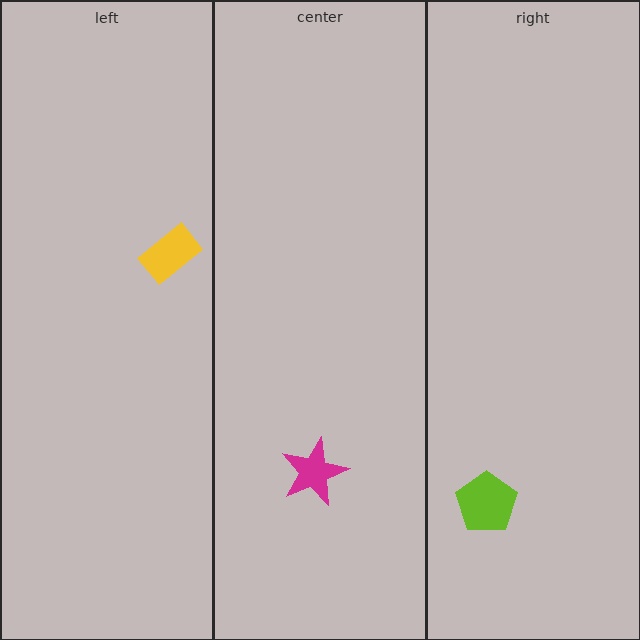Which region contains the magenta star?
The center region.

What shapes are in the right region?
The lime pentagon.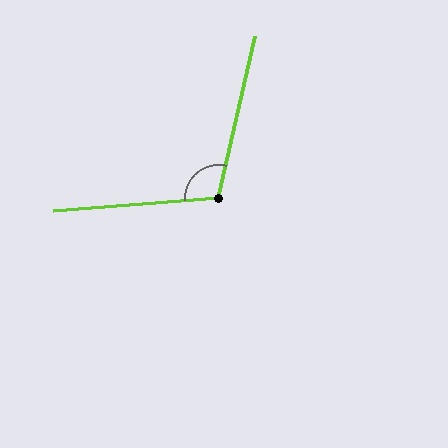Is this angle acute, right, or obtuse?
It is obtuse.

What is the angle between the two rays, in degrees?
Approximately 107 degrees.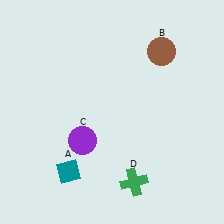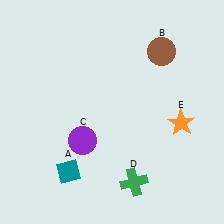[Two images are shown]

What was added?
An orange star (E) was added in Image 2.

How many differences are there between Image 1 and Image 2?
There is 1 difference between the two images.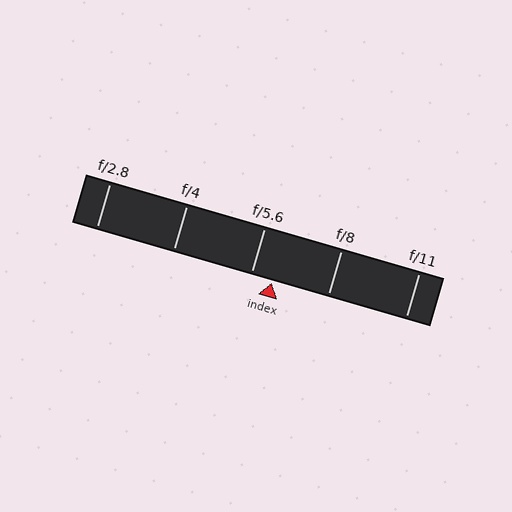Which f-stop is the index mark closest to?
The index mark is closest to f/5.6.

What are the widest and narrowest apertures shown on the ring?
The widest aperture shown is f/2.8 and the narrowest is f/11.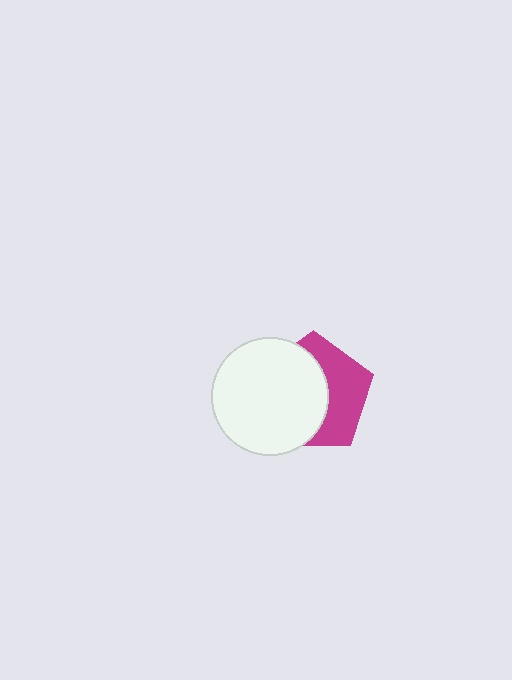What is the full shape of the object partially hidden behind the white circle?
The partially hidden object is a magenta pentagon.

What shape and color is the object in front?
The object in front is a white circle.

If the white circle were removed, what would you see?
You would see the complete magenta pentagon.